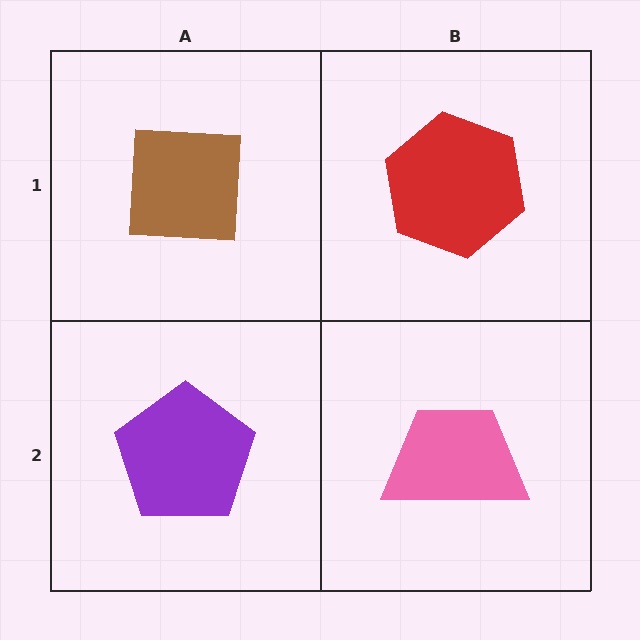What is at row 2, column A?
A purple pentagon.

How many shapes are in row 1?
2 shapes.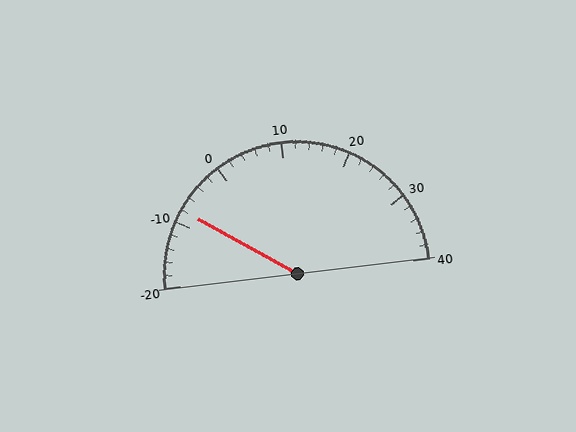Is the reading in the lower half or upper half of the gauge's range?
The reading is in the lower half of the range (-20 to 40).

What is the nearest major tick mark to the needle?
The nearest major tick mark is -10.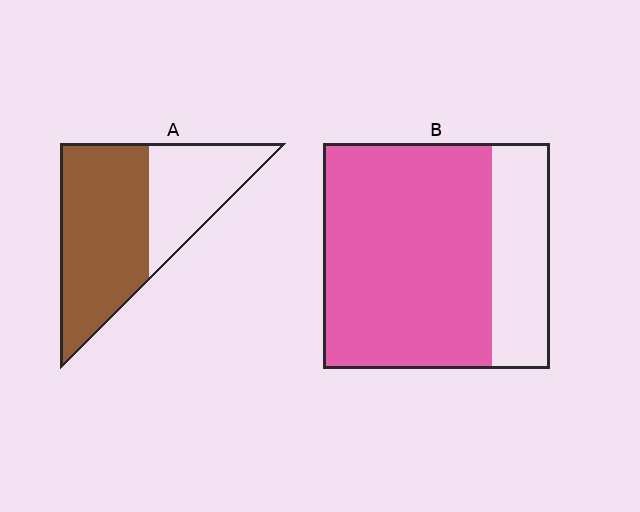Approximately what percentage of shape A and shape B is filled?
A is approximately 65% and B is approximately 75%.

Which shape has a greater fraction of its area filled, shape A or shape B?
Shape B.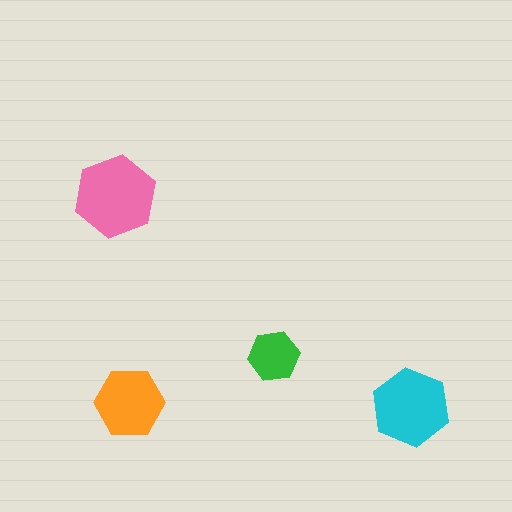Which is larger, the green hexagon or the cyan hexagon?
The cyan one.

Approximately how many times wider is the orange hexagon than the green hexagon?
About 1.5 times wider.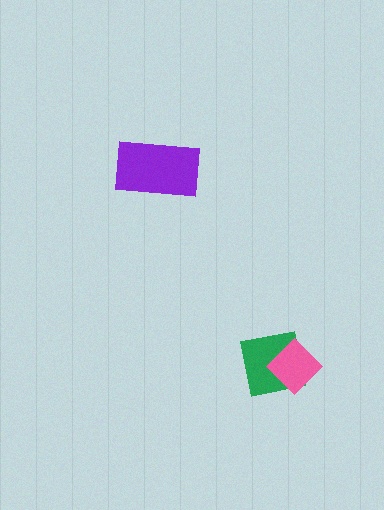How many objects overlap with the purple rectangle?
0 objects overlap with the purple rectangle.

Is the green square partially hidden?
Yes, it is partially covered by another shape.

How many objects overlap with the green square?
1 object overlaps with the green square.